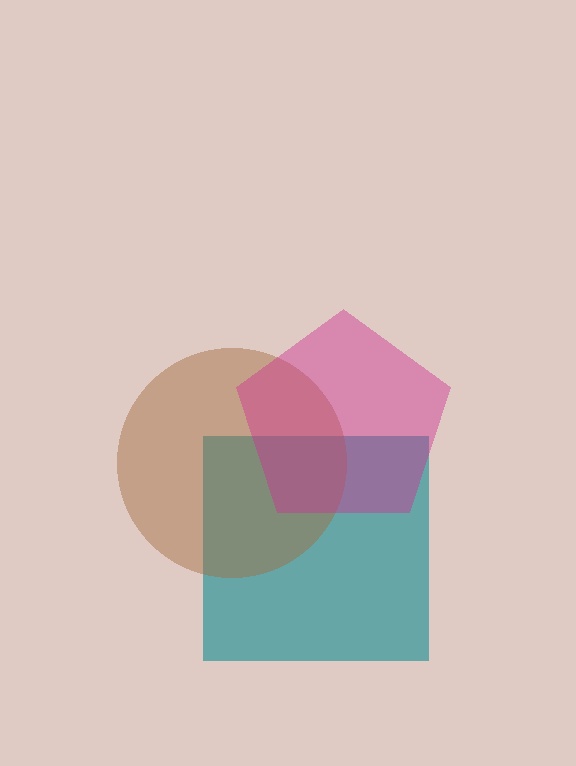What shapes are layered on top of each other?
The layered shapes are: a teal square, a brown circle, a magenta pentagon.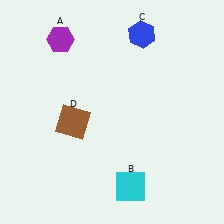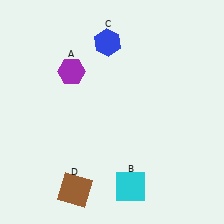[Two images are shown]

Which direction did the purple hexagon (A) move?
The purple hexagon (A) moved down.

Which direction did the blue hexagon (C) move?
The blue hexagon (C) moved left.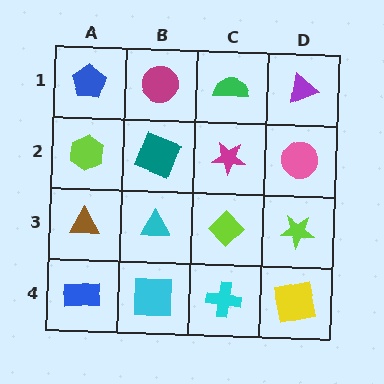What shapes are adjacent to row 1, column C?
A magenta star (row 2, column C), a magenta circle (row 1, column B), a purple triangle (row 1, column D).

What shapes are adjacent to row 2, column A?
A blue pentagon (row 1, column A), a brown triangle (row 3, column A), a teal square (row 2, column B).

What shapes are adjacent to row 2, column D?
A purple triangle (row 1, column D), a lime star (row 3, column D), a magenta star (row 2, column C).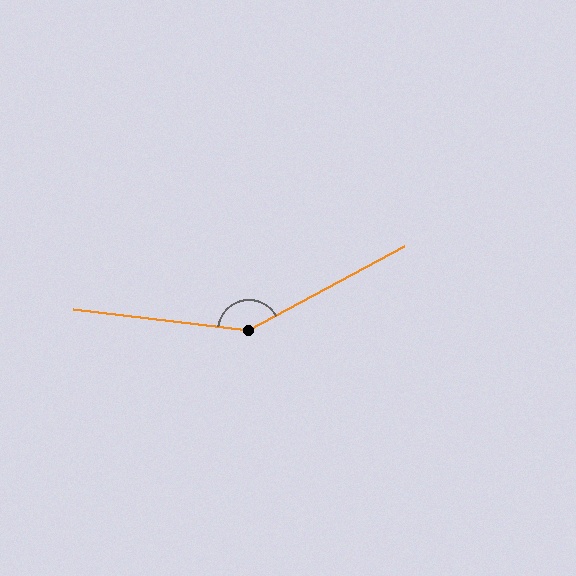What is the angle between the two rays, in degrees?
Approximately 144 degrees.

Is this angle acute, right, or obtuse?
It is obtuse.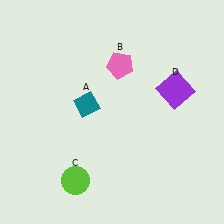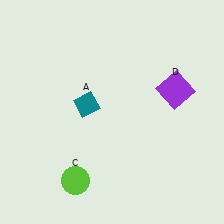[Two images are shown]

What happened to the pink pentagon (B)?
The pink pentagon (B) was removed in Image 2. It was in the top-right area of Image 1.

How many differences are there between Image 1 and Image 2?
There is 1 difference between the two images.